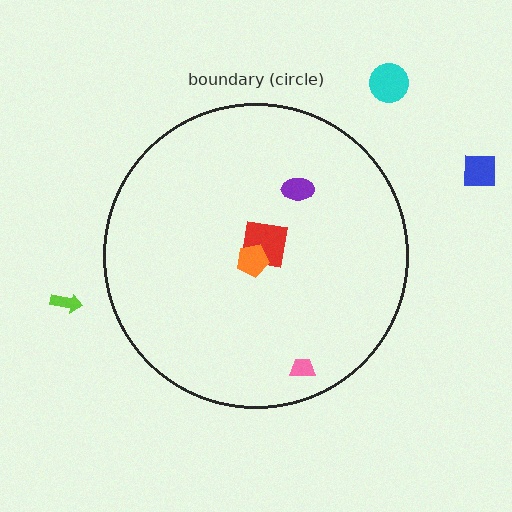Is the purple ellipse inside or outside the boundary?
Inside.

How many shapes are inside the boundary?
4 inside, 3 outside.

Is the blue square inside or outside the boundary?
Outside.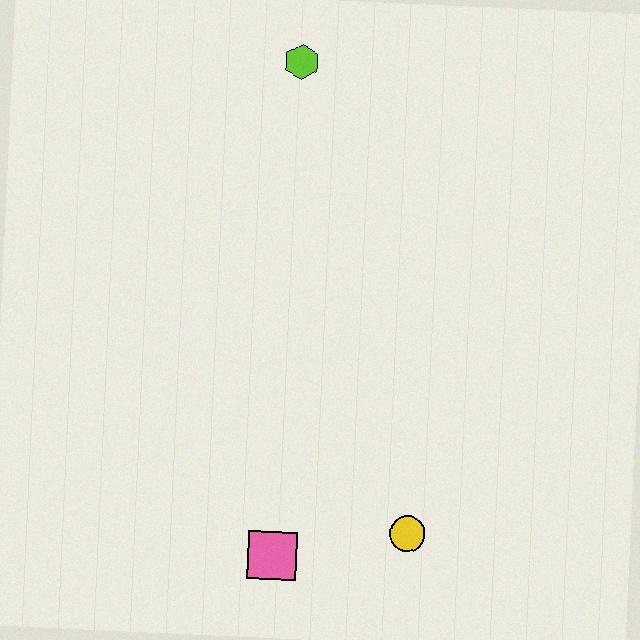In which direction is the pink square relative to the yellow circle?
The pink square is to the left of the yellow circle.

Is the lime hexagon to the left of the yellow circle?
Yes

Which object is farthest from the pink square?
The lime hexagon is farthest from the pink square.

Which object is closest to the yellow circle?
The pink square is closest to the yellow circle.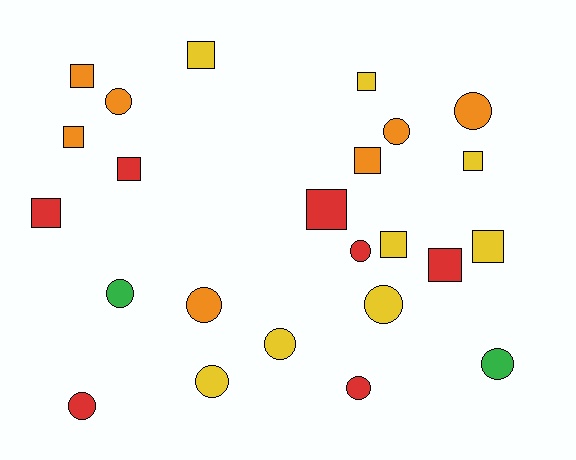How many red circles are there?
There are 3 red circles.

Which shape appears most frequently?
Circle, with 12 objects.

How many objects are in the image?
There are 24 objects.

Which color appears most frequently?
Yellow, with 8 objects.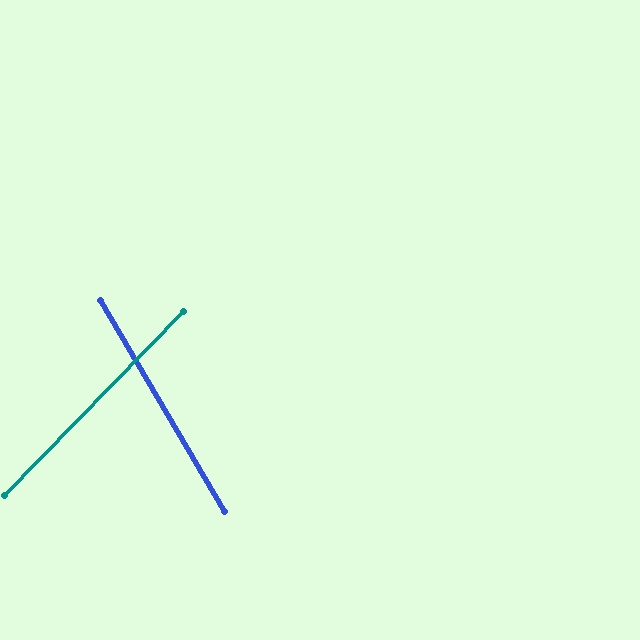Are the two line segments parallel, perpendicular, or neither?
Neither parallel nor perpendicular — they differ by about 75°.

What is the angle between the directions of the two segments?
Approximately 75 degrees.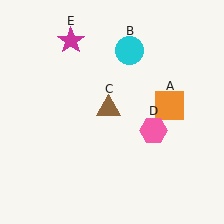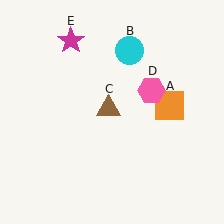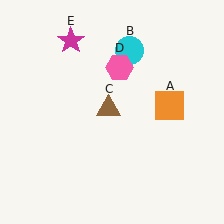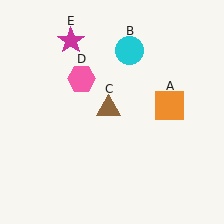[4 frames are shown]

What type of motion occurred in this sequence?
The pink hexagon (object D) rotated counterclockwise around the center of the scene.